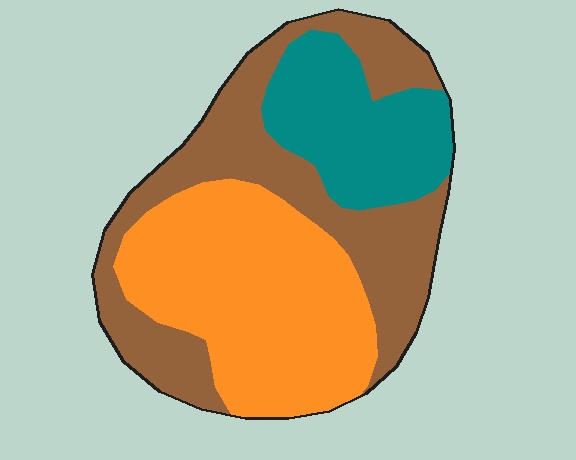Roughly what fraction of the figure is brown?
Brown covers roughly 40% of the figure.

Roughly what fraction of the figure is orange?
Orange takes up between a third and a half of the figure.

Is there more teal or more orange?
Orange.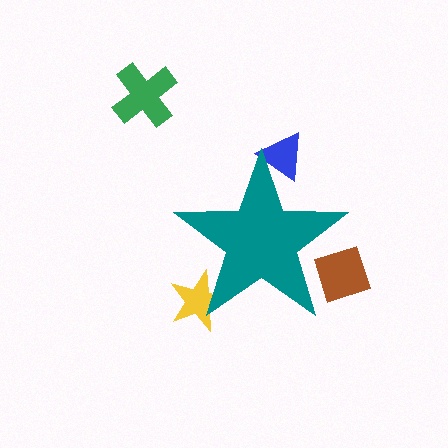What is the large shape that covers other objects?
A teal star.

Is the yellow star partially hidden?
Yes, the yellow star is partially hidden behind the teal star.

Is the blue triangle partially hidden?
Yes, the blue triangle is partially hidden behind the teal star.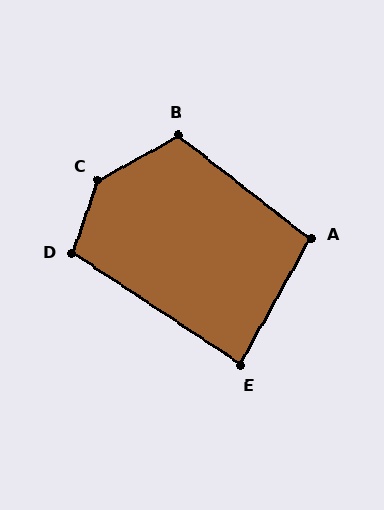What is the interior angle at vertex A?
Approximately 99 degrees (obtuse).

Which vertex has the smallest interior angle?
E, at approximately 86 degrees.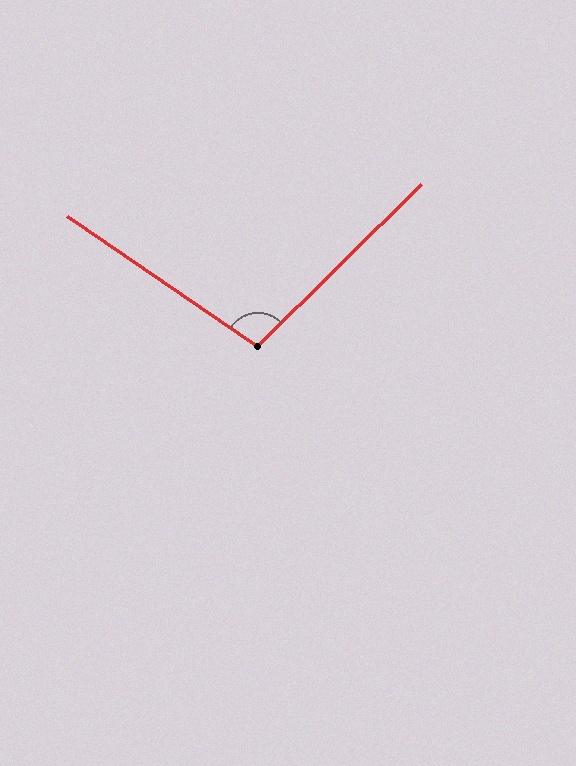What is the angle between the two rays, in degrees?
Approximately 101 degrees.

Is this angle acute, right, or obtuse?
It is obtuse.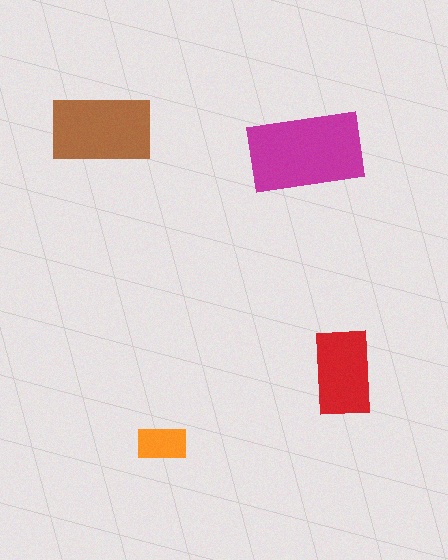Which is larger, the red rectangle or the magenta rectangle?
The magenta one.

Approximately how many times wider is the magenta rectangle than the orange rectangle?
About 2.5 times wider.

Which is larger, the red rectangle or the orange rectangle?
The red one.